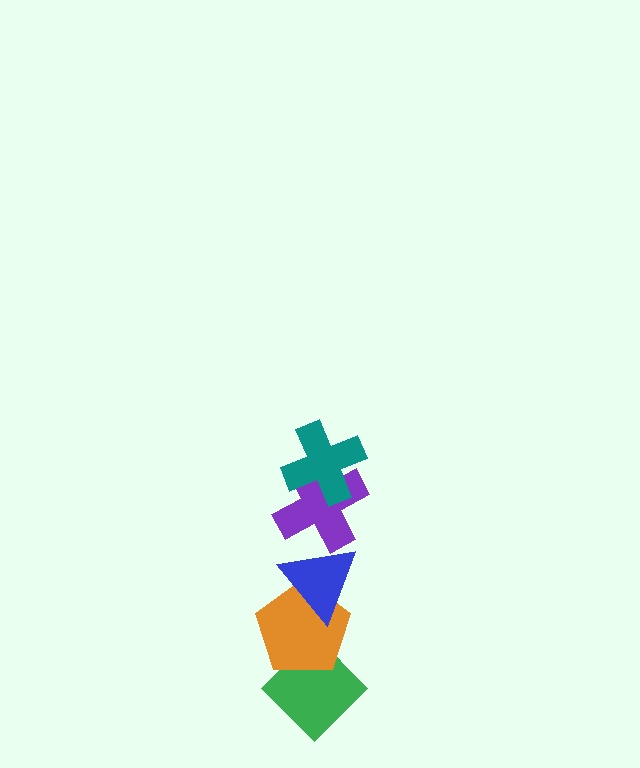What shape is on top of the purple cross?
The teal cross is on top of the purple cross.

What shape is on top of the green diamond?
The orange pentagon is on top of the green diamond.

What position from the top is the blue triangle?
The blue triangle is 3rd from the top.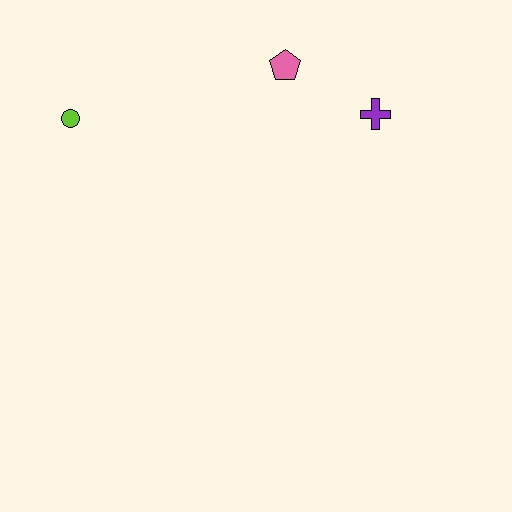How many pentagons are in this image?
There is 1 pentagon.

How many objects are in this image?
There are 3 objects.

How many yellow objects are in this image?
There are no yellow objects.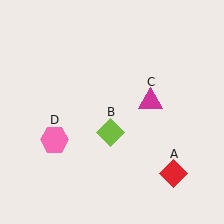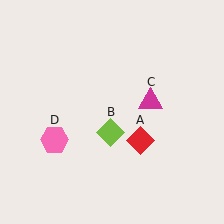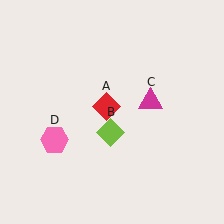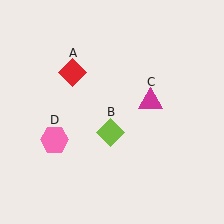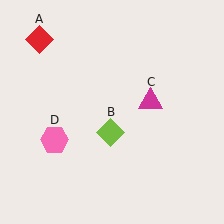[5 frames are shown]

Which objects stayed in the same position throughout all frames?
Lime diamond (object B) and magenta triangle (object C) and pink hexagon (object D) remained stationary.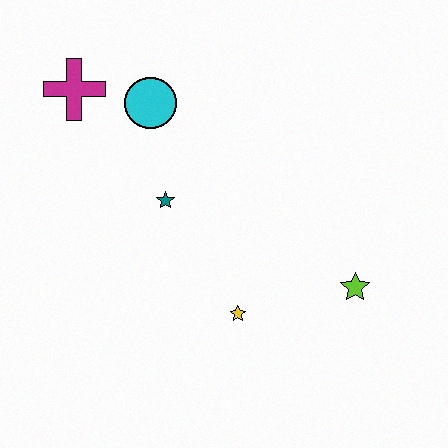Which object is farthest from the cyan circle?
The lime star is farthest from the cyan circle.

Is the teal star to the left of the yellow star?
Yes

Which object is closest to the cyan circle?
The magenta cross is closest to the cyan circle.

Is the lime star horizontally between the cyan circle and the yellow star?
No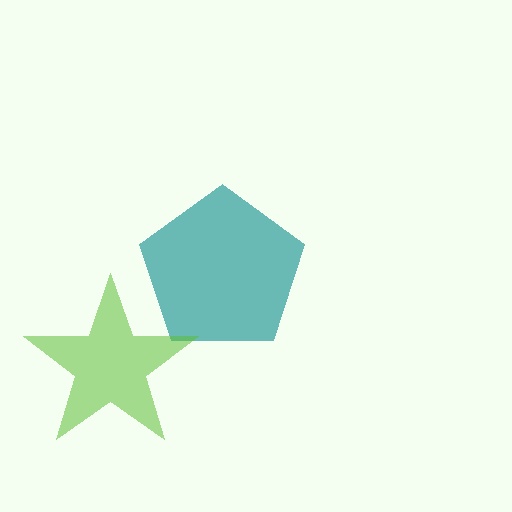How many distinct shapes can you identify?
There are 2 distinct shapes: a teal pentagon, a lime star.